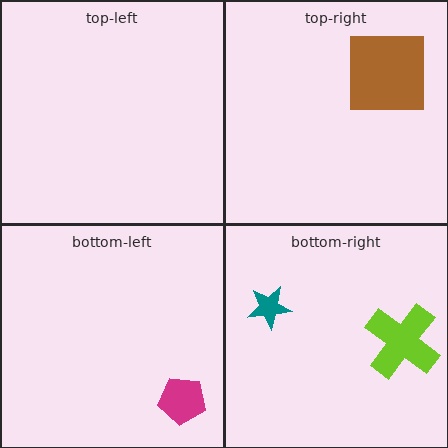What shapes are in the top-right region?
The brown square.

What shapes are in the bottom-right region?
The teal star, the lime cross.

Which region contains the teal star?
The bottom-right region.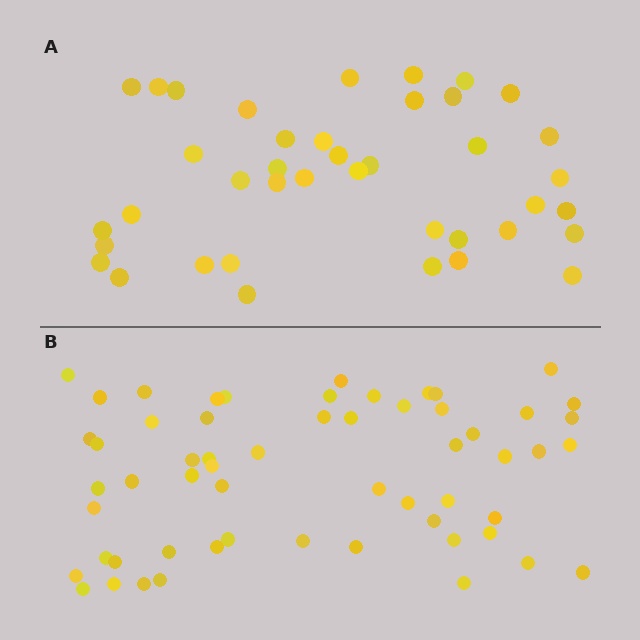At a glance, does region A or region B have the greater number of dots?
Region B (the bottom region) has more dots.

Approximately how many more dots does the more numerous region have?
Region B has approximately 20 more dots than region A.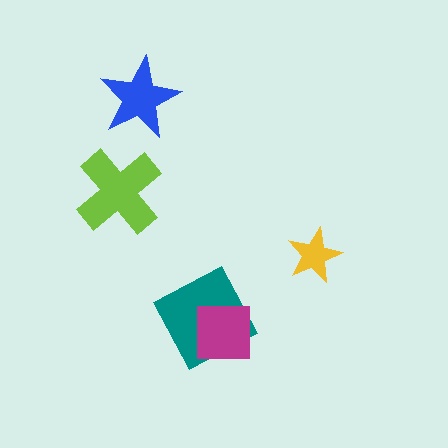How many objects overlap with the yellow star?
0 objects overlap with the yellow star.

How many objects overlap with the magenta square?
1 object overlaps with the magenta square.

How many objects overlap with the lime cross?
0 objects overlap with the lime cross.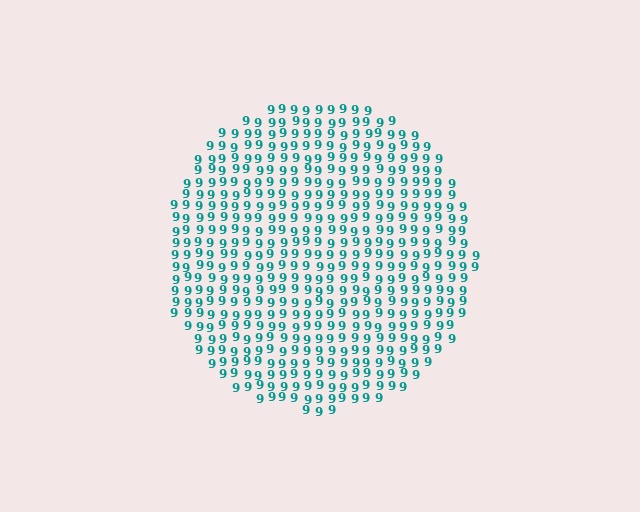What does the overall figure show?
The overall figure shows a circle.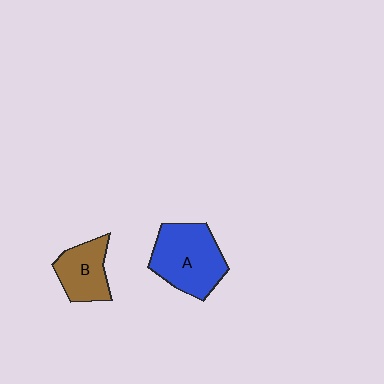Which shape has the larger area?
Shape A (blue).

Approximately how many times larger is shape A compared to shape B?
Approximately 1.6 times.